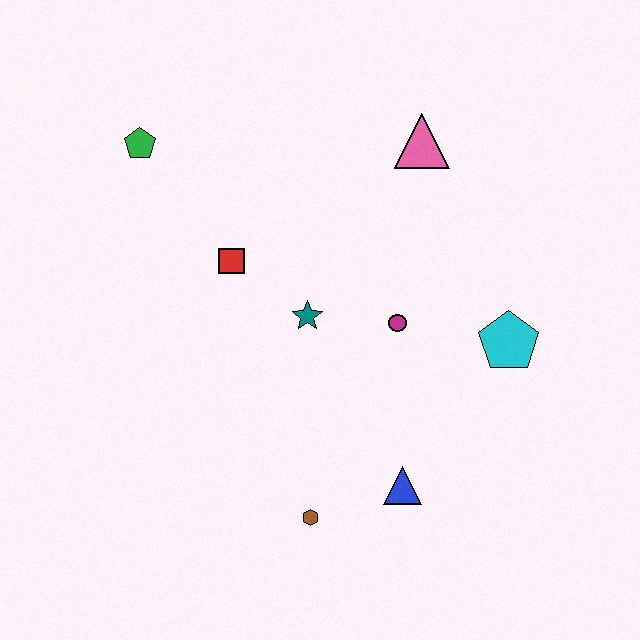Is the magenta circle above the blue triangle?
Yes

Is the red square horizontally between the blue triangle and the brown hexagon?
No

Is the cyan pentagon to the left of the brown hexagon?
No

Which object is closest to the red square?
The teal star is closest to the red square.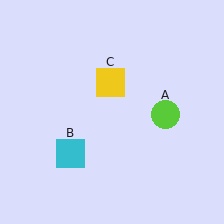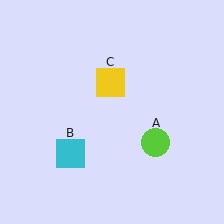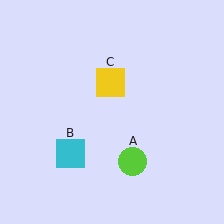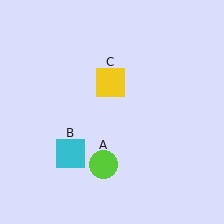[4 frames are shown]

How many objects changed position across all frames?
1 object changed position: lime circle (object A).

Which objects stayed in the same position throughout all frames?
Cyan square (object B) and yellow square (object C) remained stationary.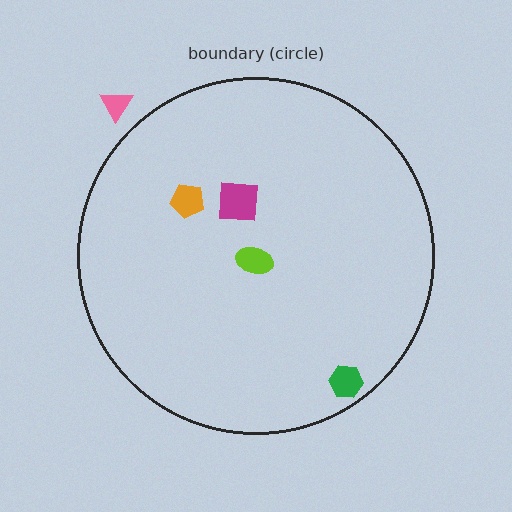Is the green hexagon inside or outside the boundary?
Inside.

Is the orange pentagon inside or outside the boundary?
Inside.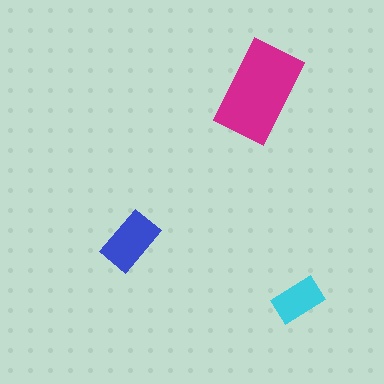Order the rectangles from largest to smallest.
the magenta one, the blue one, the cyan one.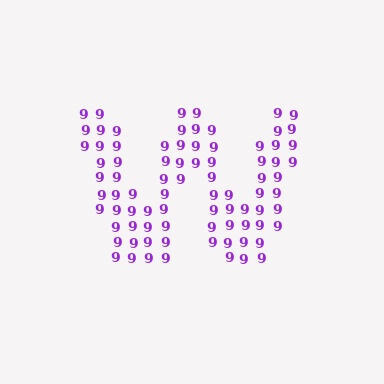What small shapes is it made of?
It is made of small digit 9's.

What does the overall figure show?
The overall figure shows the letter W.